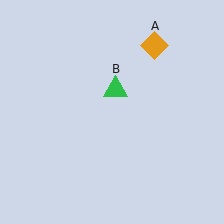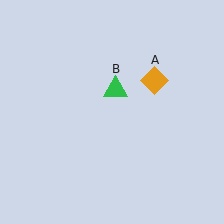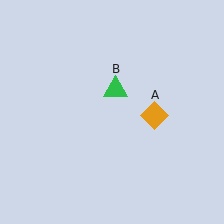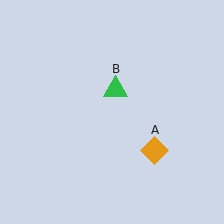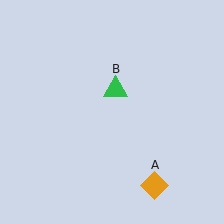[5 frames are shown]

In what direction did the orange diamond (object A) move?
The orange diamond (object A) moved down.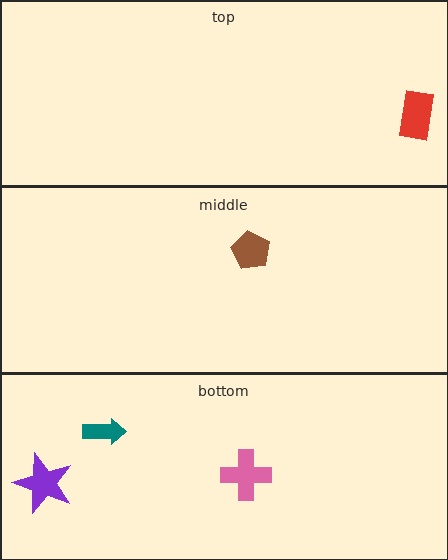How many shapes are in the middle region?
1.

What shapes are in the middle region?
The brown pentagon.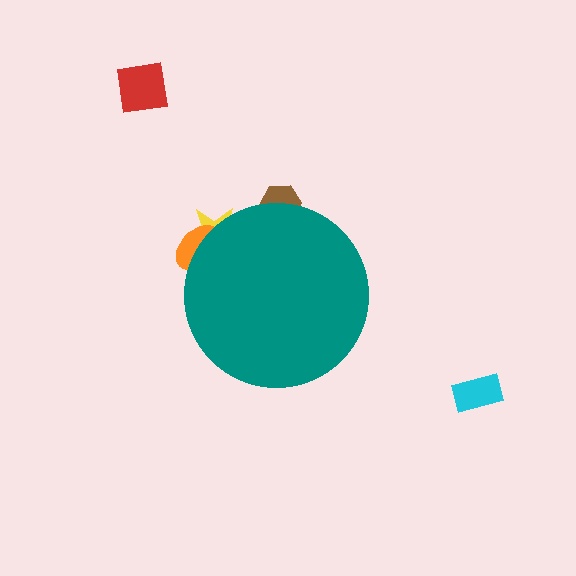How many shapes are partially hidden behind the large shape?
3 shapes are partially hidden.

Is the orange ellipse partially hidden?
Yes, the orange ellipse is partially hidden behind the teal circle.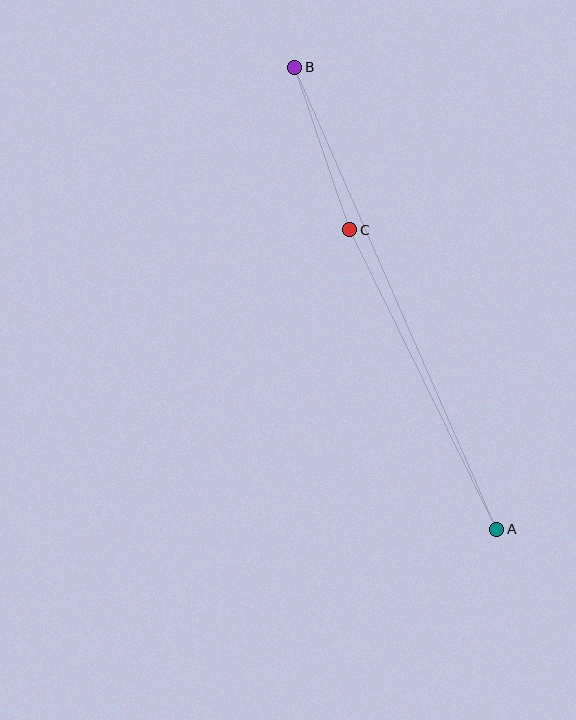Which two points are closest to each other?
Points B and C are closest to each other.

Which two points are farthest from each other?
Points A and B are farthest from each other.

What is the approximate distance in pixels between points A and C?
The distance between A and C is approximately 334 pixels.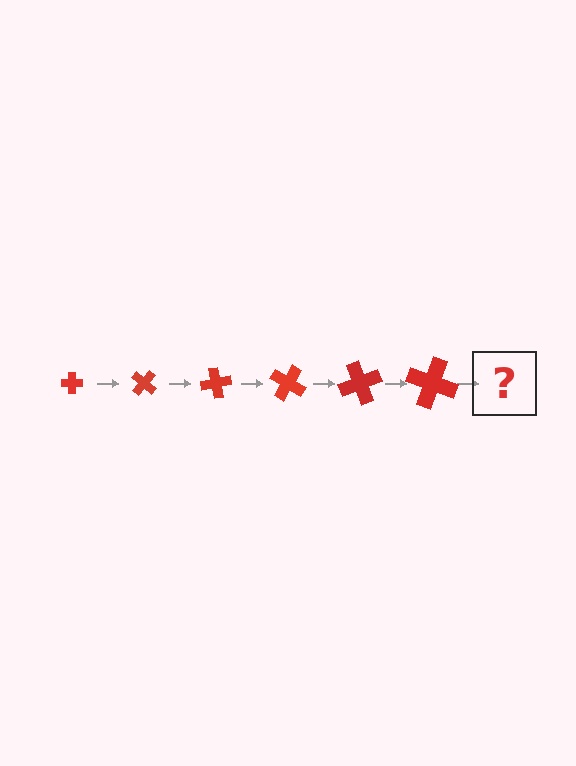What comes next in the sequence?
The next element should be a cross, larger than the previous one and rotated 240 degrees from the start.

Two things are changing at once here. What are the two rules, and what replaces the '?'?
The two rules are that the cross grows larger each step and it rotates 40 degrees each step. The '?' should be a cross, larger than the previous one and rotated 240 degrees from the start.